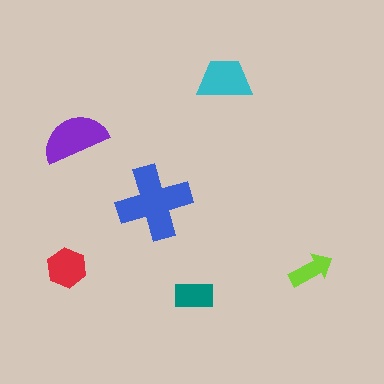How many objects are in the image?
There are 6 objects in the image.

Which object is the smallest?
The lime arrow.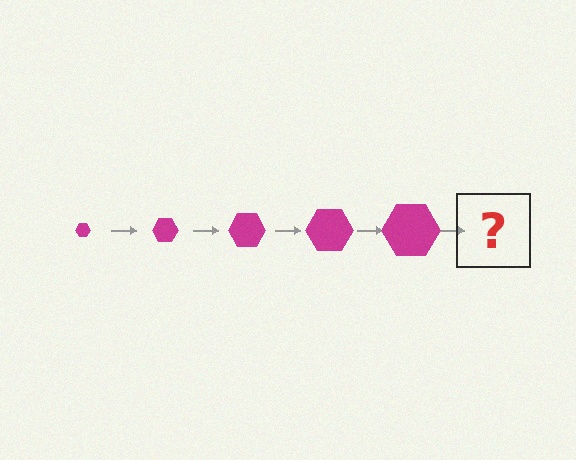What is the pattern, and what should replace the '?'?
The pattern is that the hexagon gets progressively larger each step. The '?' should be a magenta hexagon, larger than the previous one.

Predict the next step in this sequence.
The next step is a magenta hexagon, larger than the previous one.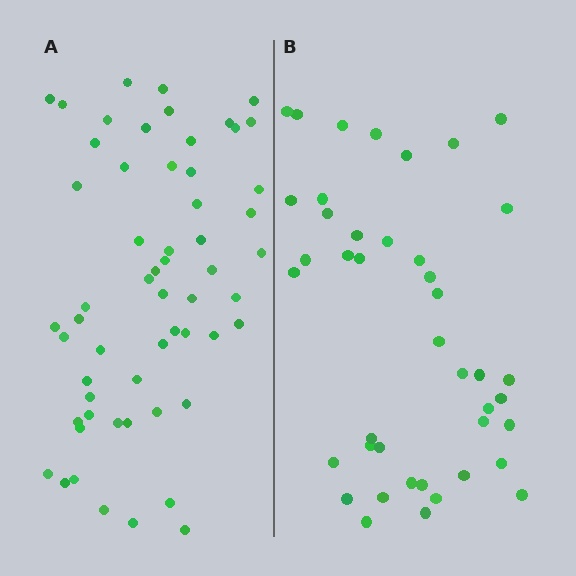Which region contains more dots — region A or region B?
Region A (the left region) has more dots.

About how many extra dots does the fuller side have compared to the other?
Region A has approximately 15 more dots than region B.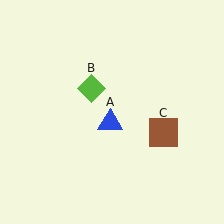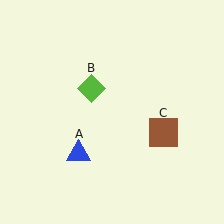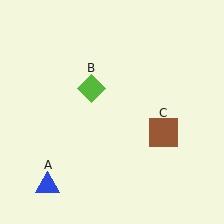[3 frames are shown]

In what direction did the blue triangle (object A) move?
The blue triangle (object A) moved down and to the left.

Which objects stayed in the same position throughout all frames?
Lime diamond (object B) and brown square (object C) remained stationary.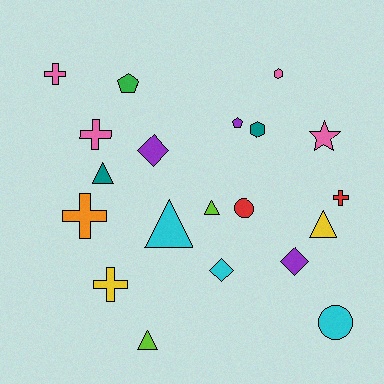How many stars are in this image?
There is 1 star.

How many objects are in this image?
There are 20 objects.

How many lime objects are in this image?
There are 2 lime objects.